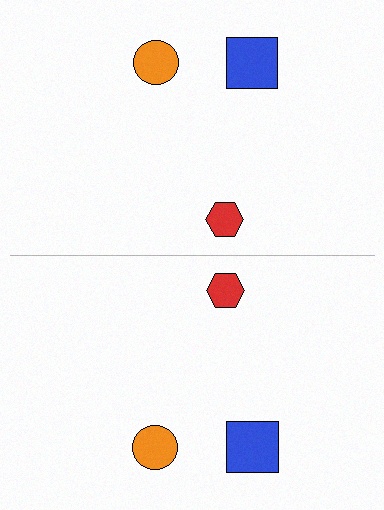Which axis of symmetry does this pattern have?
The pattern has a horizontal axis of symmetry running through the center of the image.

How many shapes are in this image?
There are 6 shapes in this image.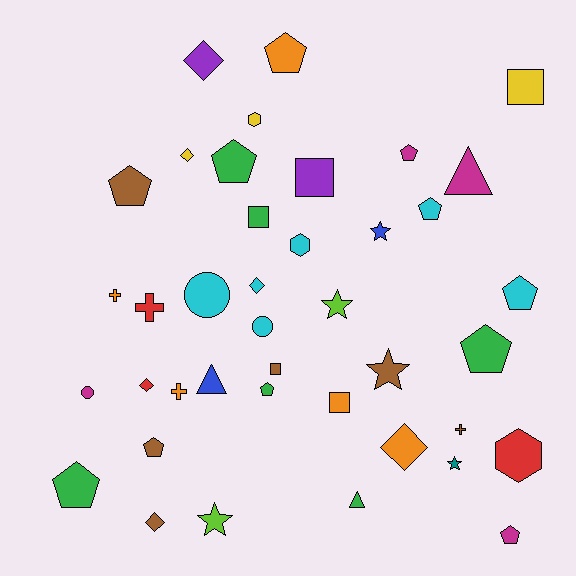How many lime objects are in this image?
There are 2 lime objects.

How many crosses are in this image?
There are 4 crosses.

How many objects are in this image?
There are 40 objects.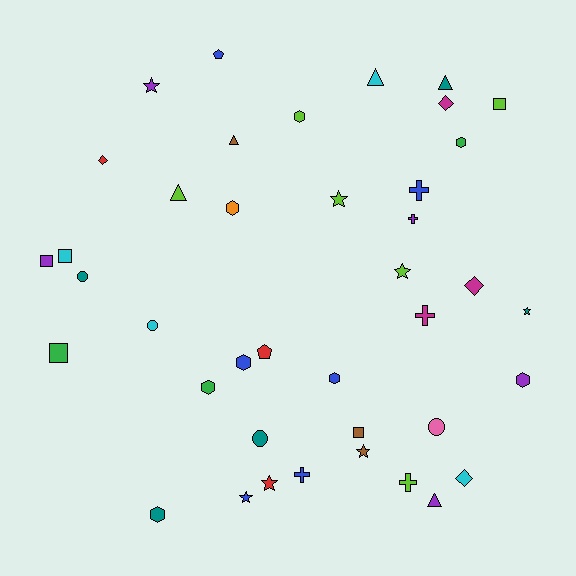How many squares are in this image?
There are 5 squares.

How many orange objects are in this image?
There is 1 orange object.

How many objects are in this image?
There are 40 objects.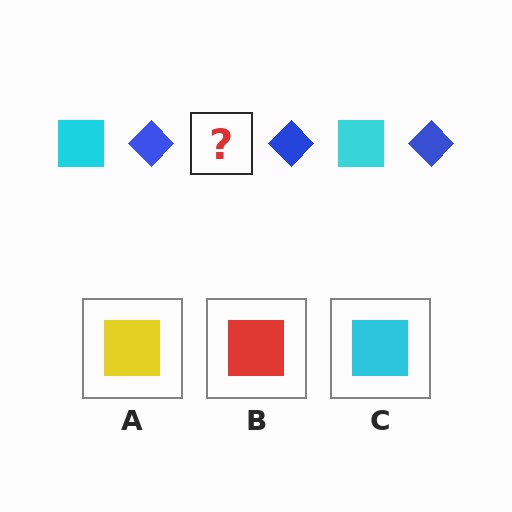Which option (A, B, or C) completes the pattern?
C.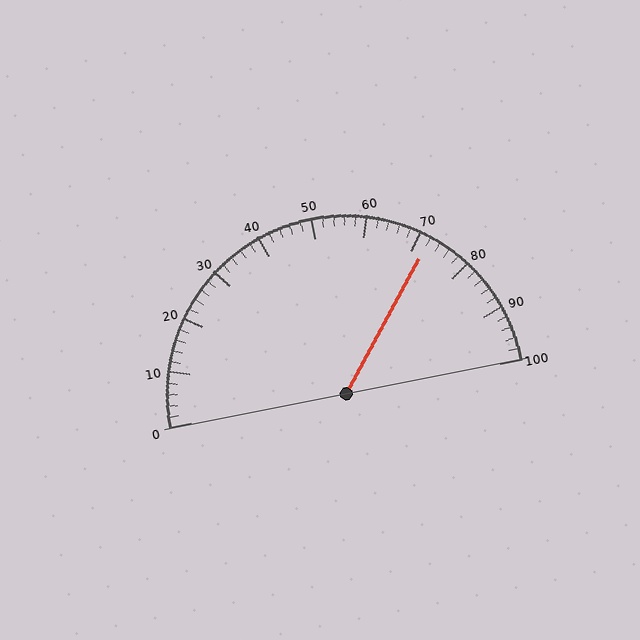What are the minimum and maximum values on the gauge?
The gauge ranges from 0 to 100.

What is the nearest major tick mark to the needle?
The nearest major tick mark is 70.